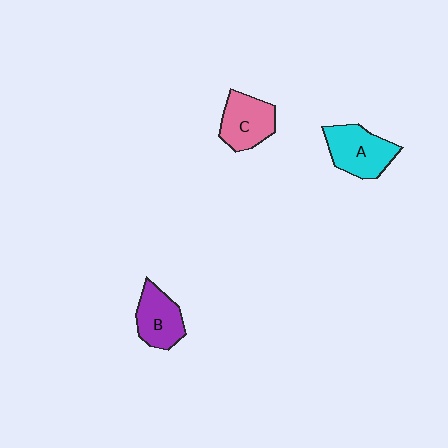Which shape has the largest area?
Shape A (cyan).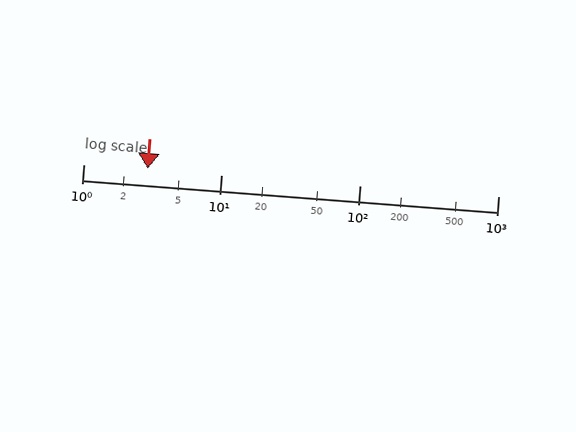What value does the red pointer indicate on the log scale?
The pointer indicates approximately 2.9.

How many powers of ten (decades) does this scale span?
The scale spans 3 decades, from 1 to 1000.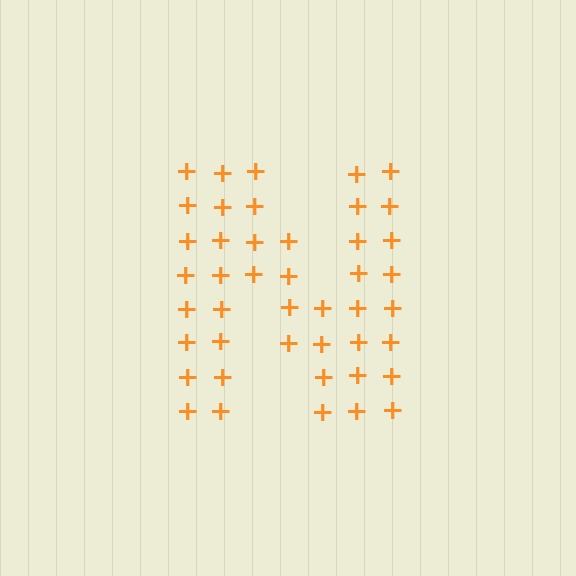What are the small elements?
The small elements are plus signs.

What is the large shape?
The large shape is the letter N.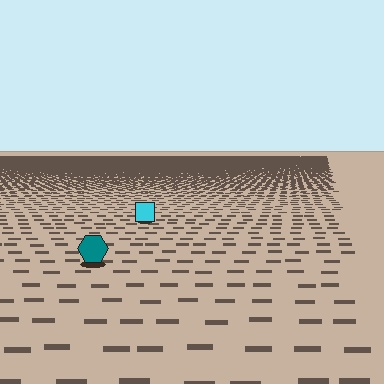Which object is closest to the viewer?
The teal hexagon is closest. The texture marks near it are larger and more spread out.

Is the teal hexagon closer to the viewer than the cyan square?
Yes. The teal hexagon is closer — you can tell from the texture gradient: the ground texture is coarser near it.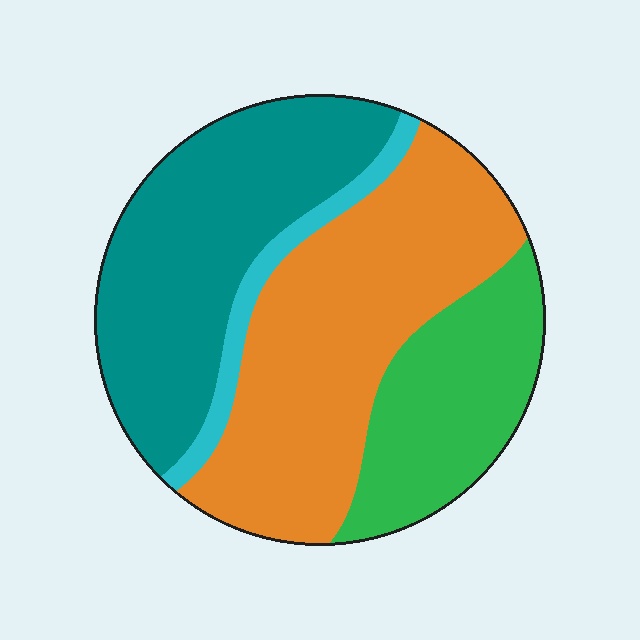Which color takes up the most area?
Orange, at roughly 40%.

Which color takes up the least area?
Cyan, at roughly 5%.